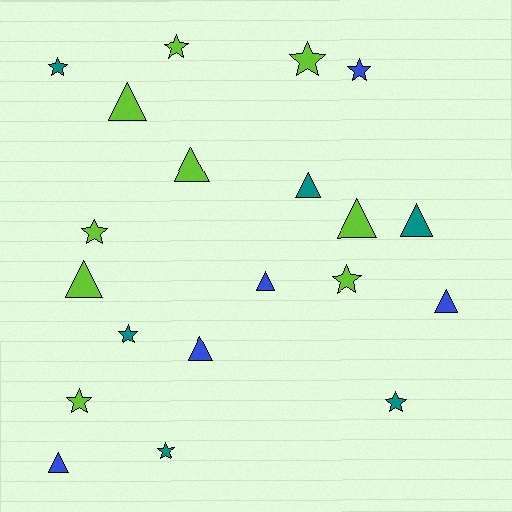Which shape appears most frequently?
Triangle, with 10 objects.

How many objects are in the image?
There are 20 objects.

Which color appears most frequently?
Lime, with 9 objects.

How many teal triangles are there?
There are 2 teal triangles.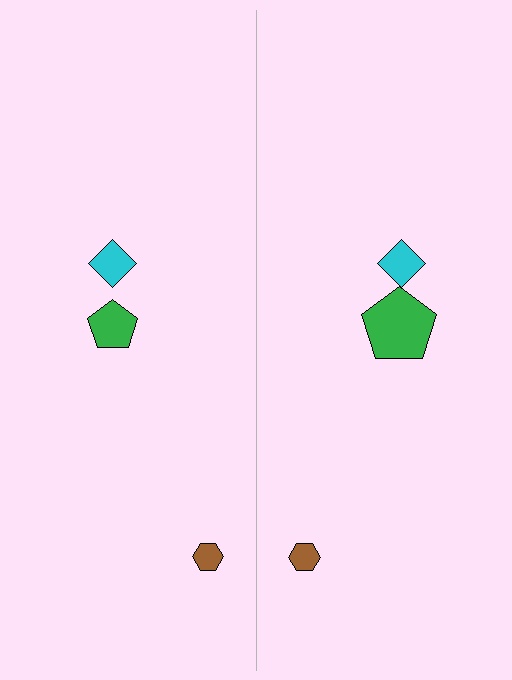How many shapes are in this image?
There are 6 shapes in this image.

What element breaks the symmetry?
The green pentagon on the right side has a different size than its mirror counterpart.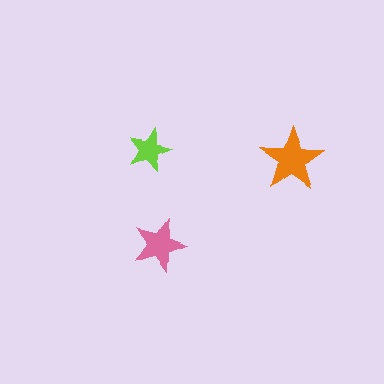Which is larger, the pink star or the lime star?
The pink one.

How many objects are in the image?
There are 3 objects in the image.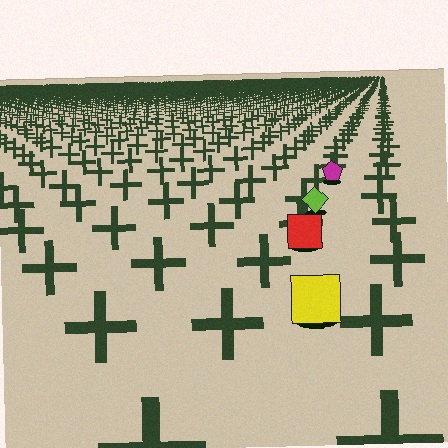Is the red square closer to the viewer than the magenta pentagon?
Yes. The red square is closer — you can tell from the texture gradient: the ground texture is coarser near it.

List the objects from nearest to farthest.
From nearest to farthest: the yellow square, the red square, the lime diamond, the magenta pentagon.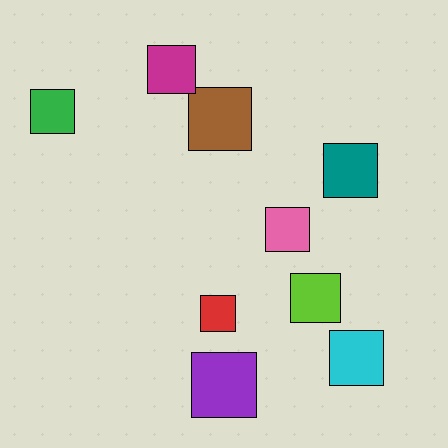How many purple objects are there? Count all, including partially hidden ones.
There is 1 purple object.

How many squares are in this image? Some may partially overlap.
There are 9 squares.